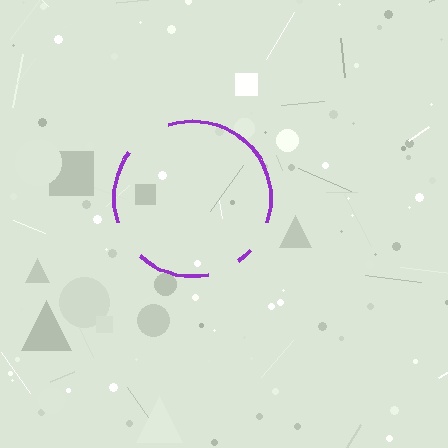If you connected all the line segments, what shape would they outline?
They would outline a circle.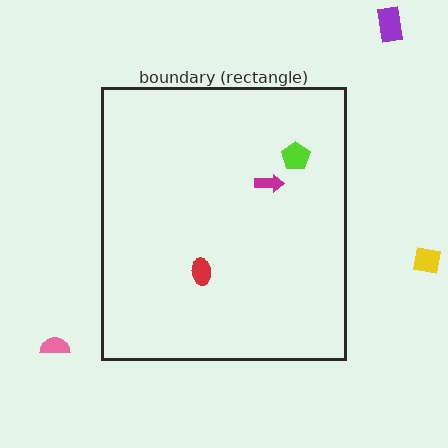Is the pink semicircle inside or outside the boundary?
Outside.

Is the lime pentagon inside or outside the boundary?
Inside.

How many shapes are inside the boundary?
3 inside, 3 outside.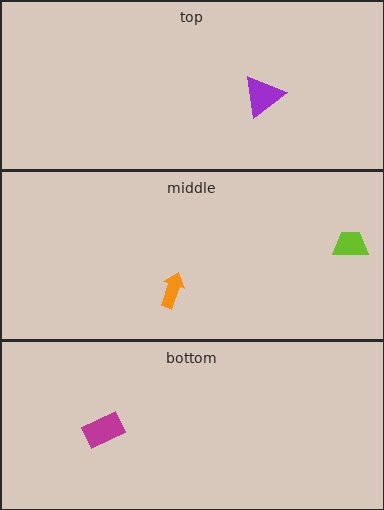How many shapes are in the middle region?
2.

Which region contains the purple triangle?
The top region.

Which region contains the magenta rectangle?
The bottom region.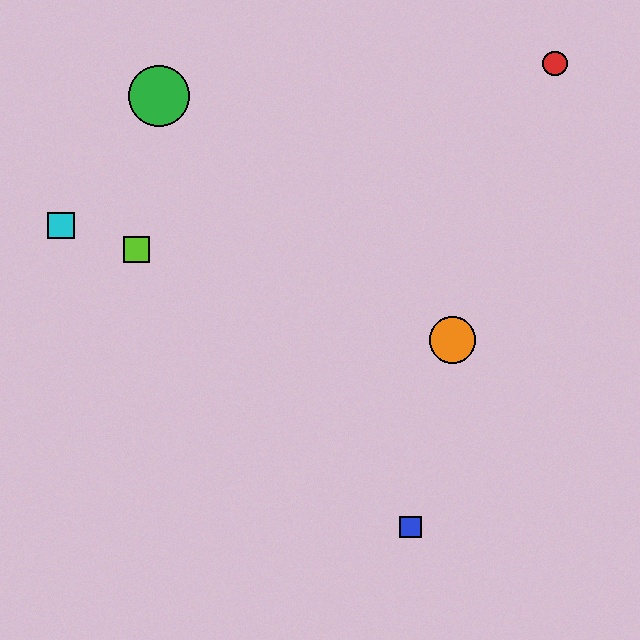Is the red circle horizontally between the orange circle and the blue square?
No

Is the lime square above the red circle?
No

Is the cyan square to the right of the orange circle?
No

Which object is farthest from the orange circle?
The cyan square is farthest from the orange circle.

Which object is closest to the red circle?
The orange circle is closest to the red circle.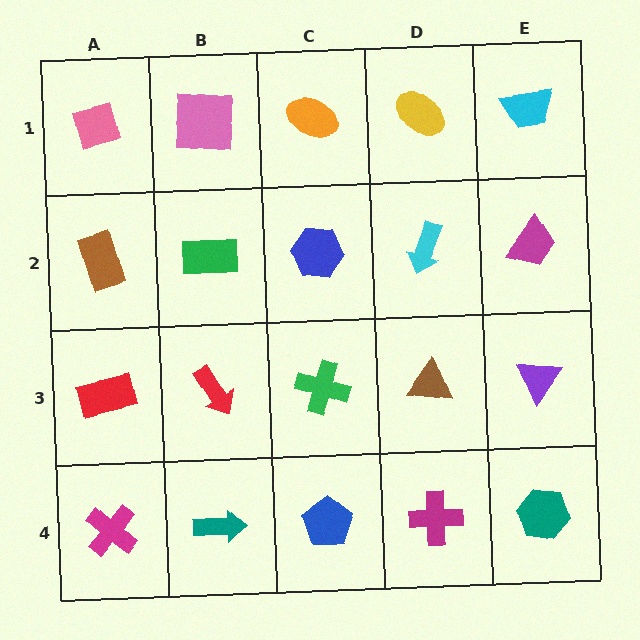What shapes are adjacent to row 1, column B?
A green rectangle (row 2, column B), a pink diamond (row 1, column A), an orange ellipse (row 1, column C).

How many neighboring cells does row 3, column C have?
4.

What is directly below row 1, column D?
A cyan arrow.